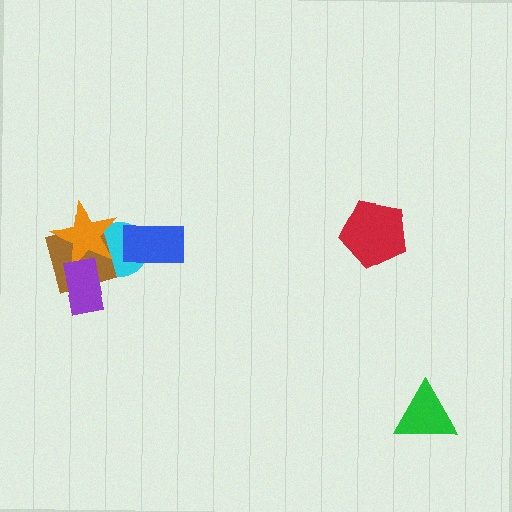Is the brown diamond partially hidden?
Yes, it is partially covered by another shape.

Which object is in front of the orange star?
The purple rectangle is in front of the orange star.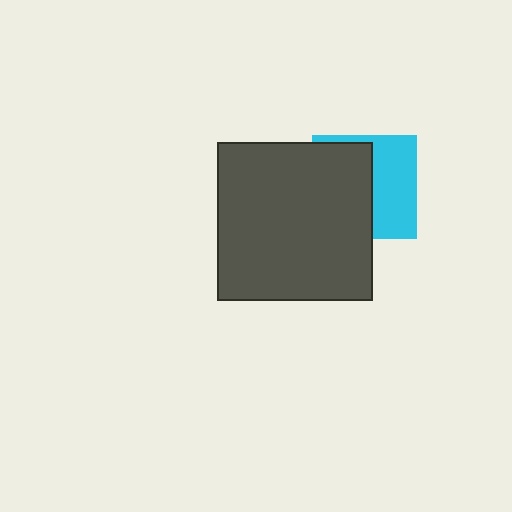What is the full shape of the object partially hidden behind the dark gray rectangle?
The partially hidden object is a cyan square.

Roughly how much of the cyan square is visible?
A small part of it is visible (roughly 45%).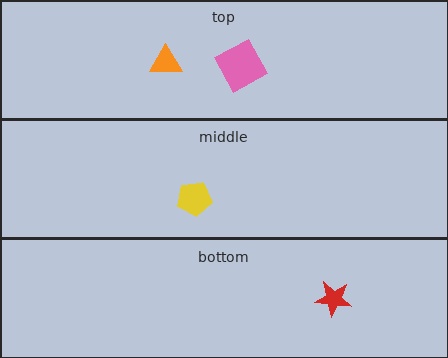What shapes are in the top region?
The pink square, the orange triangle.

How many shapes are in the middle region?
1.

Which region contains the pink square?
The top region.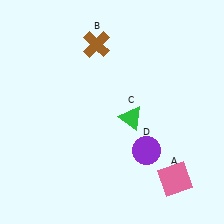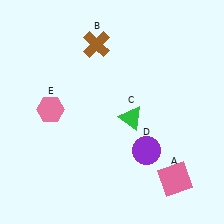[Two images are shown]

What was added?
A pink hexagon (E) was added in Image 2.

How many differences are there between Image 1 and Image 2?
There is 1 difference between the two images.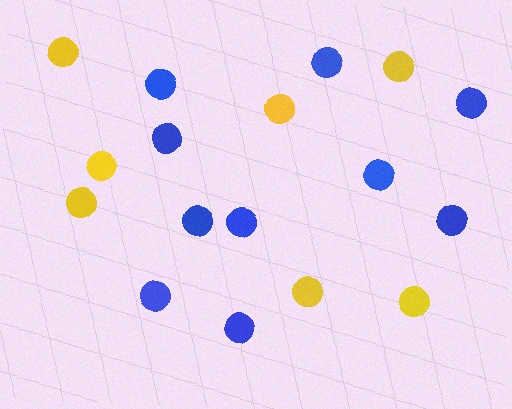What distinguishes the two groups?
There are 2 groups: one group of blue circles (10) and one group of yellow circles (7).